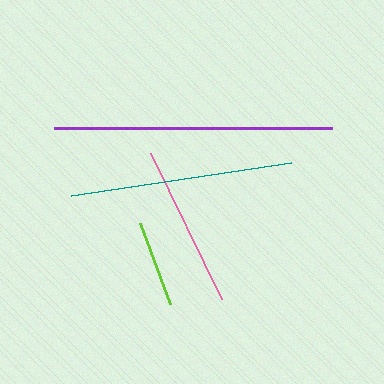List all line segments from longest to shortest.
From longest to shortest: purple, teal, pink, lime.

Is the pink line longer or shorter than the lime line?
The pink line is longer than the lime line.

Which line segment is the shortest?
The lime line is the shortest at approximately 86 pixels.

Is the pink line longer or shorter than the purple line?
The purple line is longer than the pink line.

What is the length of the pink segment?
The pink segment is approximately 162 pixels long.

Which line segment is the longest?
The purple line is the longest at approximately 278 pixels.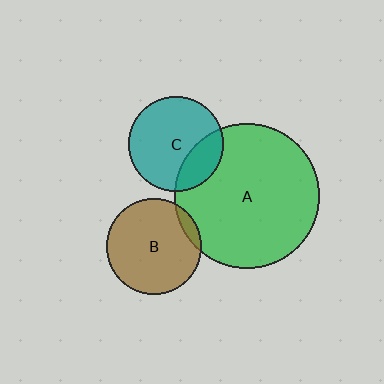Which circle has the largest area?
Circle A (green).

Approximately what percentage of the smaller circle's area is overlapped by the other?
Approximately 10%.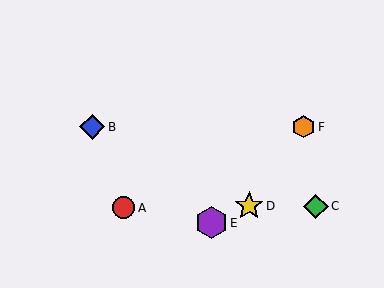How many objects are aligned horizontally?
2 objects (B, F) are aligned horizontally.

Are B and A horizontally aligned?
No, B is at y≈127 and A is at y≈208.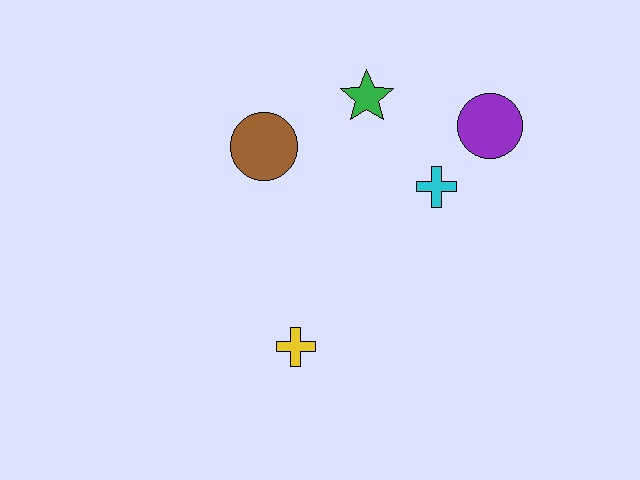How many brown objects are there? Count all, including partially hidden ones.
There is 1 brown object.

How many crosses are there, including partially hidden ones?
There are 2 crosses.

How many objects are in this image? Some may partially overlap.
There are 5 objects.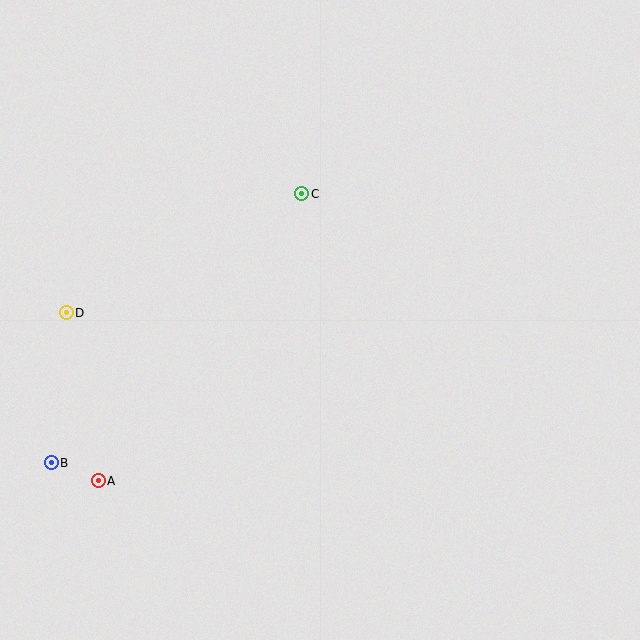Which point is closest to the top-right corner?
Point C is closest to the top-right corner.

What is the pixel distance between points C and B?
The distance between C and B is 368 pixels.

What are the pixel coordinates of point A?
Point A is at (98, 481).